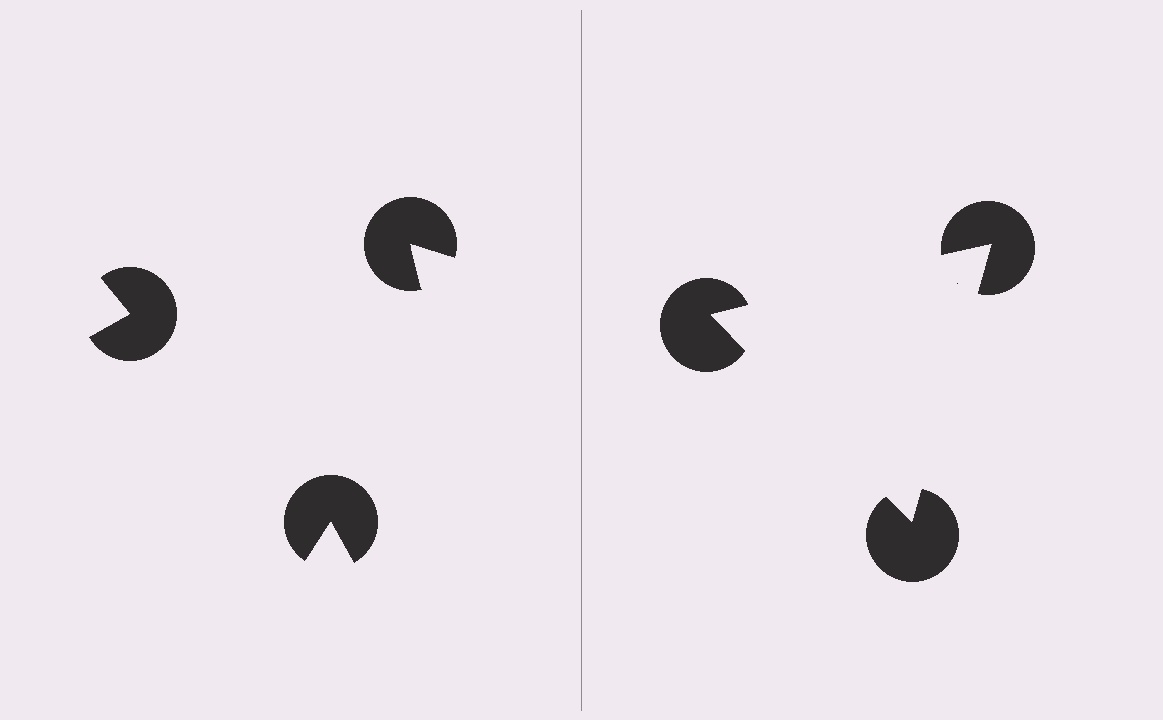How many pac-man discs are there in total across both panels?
6 — 3 on each side.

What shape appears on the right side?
An illusory triangle.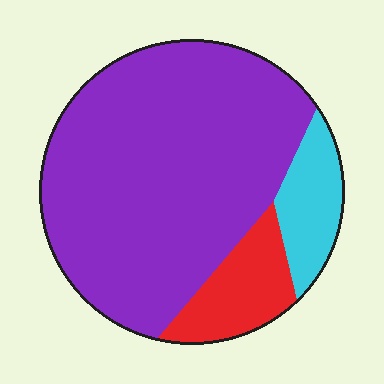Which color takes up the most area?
Purple, at roughly 75%.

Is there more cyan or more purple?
Purple.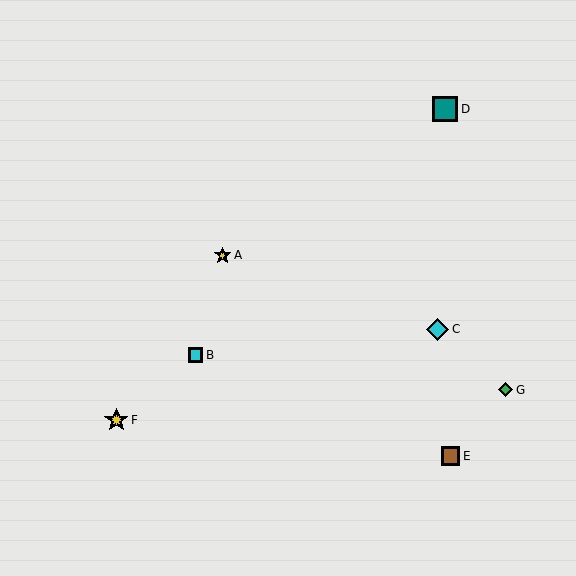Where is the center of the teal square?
The center of the teal square is at (445, 109).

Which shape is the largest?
The teal square (labeled D) is the largest.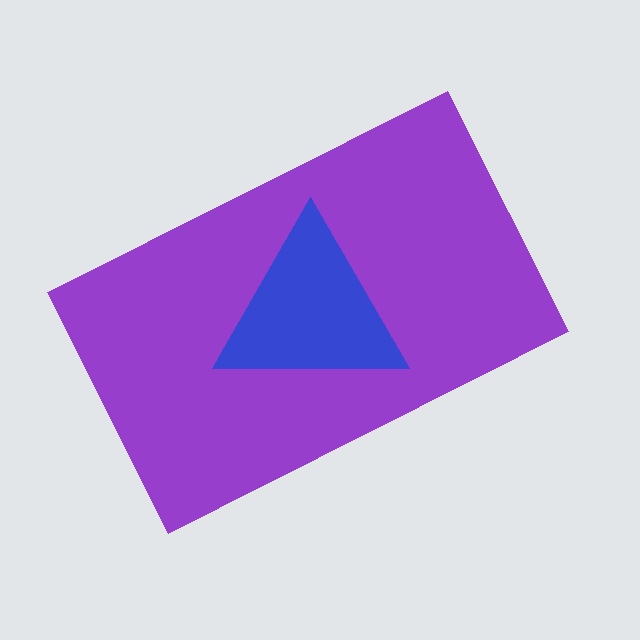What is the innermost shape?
The blue triangle.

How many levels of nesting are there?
2.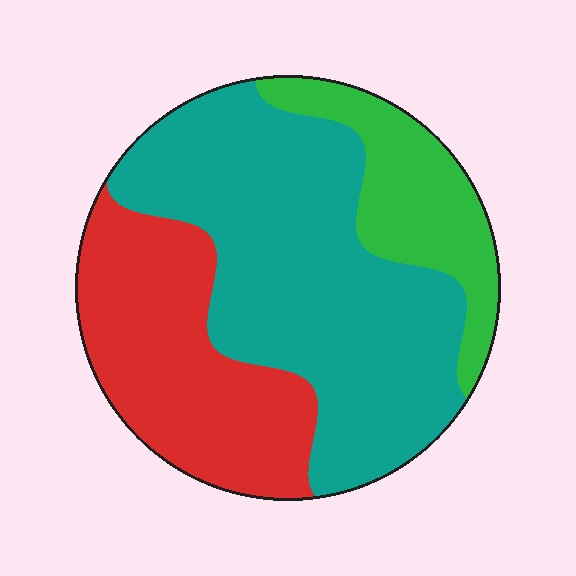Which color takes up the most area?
Teal, at roughly 50%.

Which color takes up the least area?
Green, at roughly 20%.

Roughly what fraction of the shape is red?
Red covers 30% of the shape.